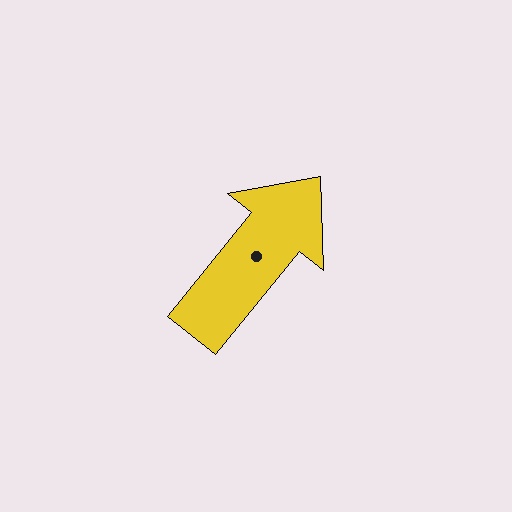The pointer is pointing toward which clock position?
Roughly 1 o'clock.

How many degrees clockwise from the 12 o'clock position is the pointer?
Approximately 39 degrees.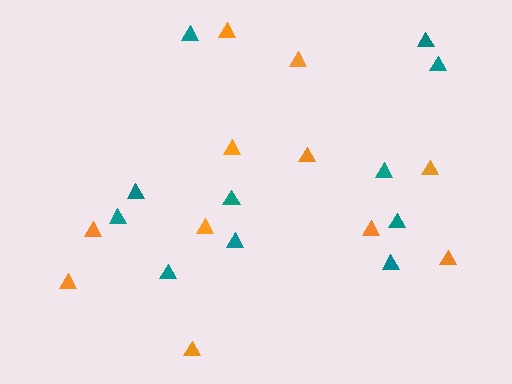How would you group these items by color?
There are 2 groups: one group of teal triangles (11) and one group of orange triangles (11).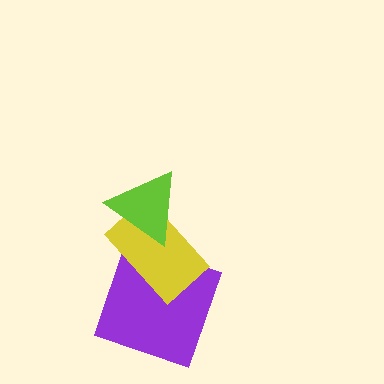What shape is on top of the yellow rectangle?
The lime triangle is on top of the yellow rectangle.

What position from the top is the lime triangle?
The lime triangle is 1st from the top.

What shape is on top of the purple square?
The yellow rectangle is on top of the purple square.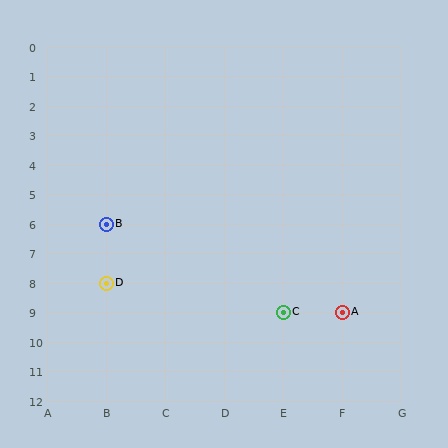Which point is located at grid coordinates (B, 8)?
Point D is at (B, 8).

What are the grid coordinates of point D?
Point D is at grid coordinates (B, 8).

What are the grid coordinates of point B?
Point B is at grid coordinates (B, 6).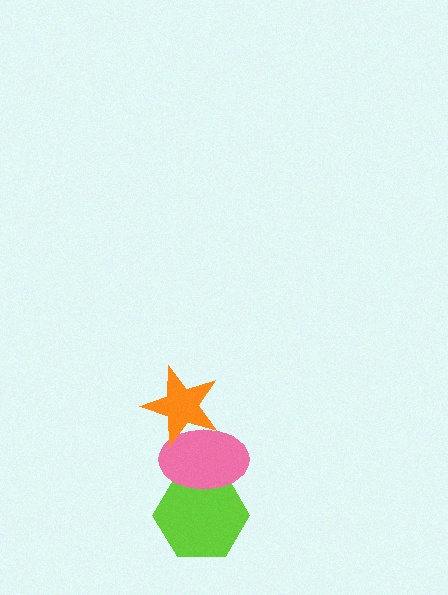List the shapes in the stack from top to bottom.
From top to bottom: the orange star, the pink ellipse, the lime hexagon.